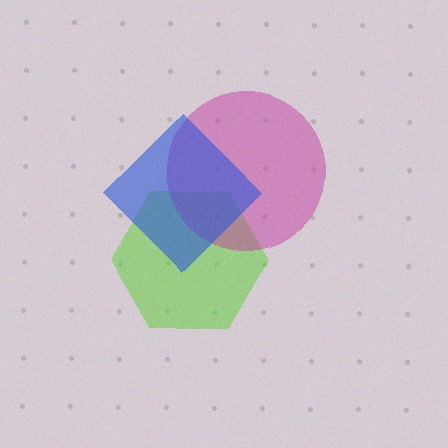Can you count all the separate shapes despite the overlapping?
Yes, there are 3 separate shapes.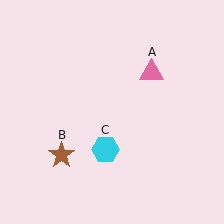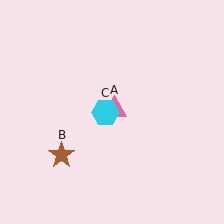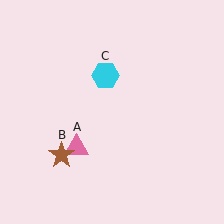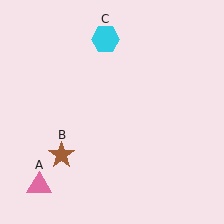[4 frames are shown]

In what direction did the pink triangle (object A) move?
The pink triangle (object A) moved down and to the left.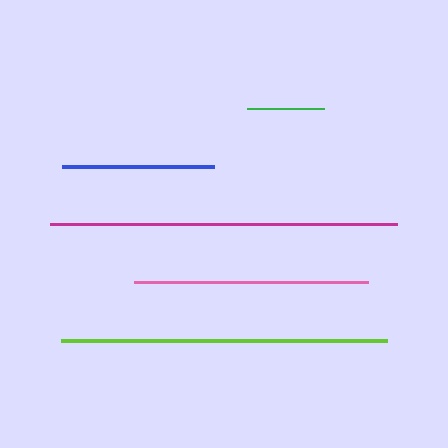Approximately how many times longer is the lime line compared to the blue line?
The lime line is approximately 2.1 times the length of the blue line.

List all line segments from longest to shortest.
From longest to shortest: magenta, lime, pink, blue, green.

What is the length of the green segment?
The green segment is approximately 77 pixels long.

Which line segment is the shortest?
The green line is the shortest at approximately 77 pixels.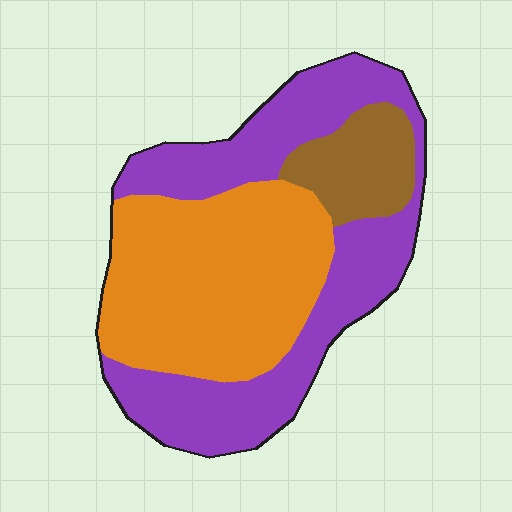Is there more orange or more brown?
Orange.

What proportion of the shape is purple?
Purple covers 45% of the shape.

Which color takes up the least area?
Brown, at roughly 10%.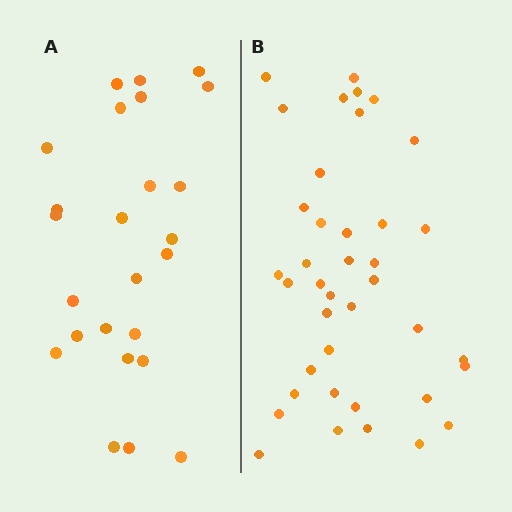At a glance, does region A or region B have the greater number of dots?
Region B (the right region) has more dots.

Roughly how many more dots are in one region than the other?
Region B has approximately 15 more dots than region A.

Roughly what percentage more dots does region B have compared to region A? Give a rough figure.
About 55% more.